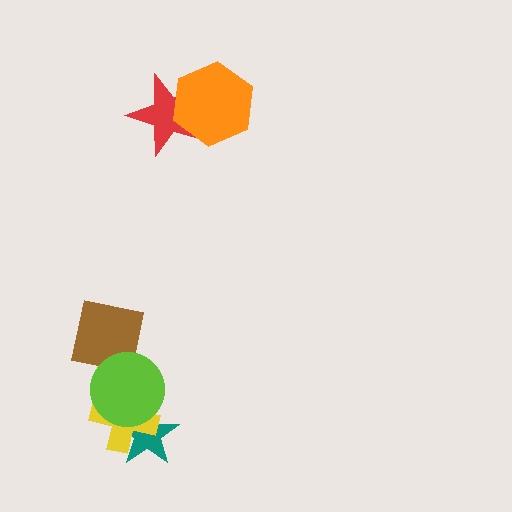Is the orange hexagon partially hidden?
No, no other shape covers it.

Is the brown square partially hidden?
Yes, it is partially covered by another shape.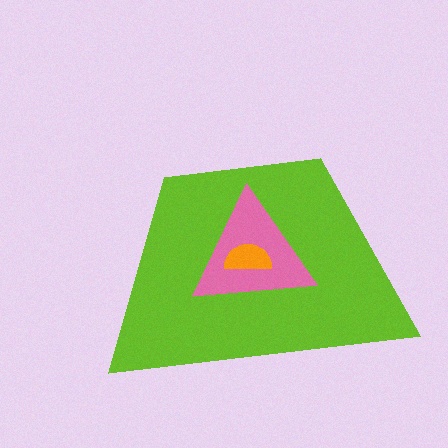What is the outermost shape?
The lime trapezoid.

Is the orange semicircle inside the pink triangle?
Yes.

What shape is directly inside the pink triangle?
The orange semicircle.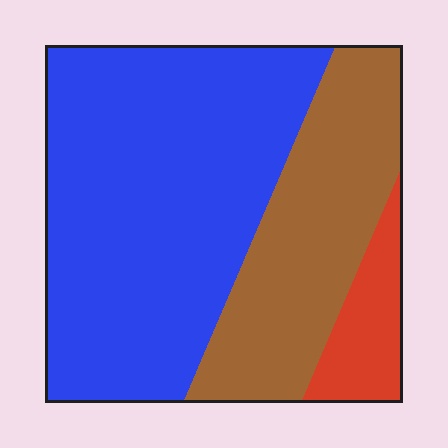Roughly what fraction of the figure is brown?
Brown covers 31% of the figure.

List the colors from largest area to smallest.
From largest to smallest: blue, brown, red.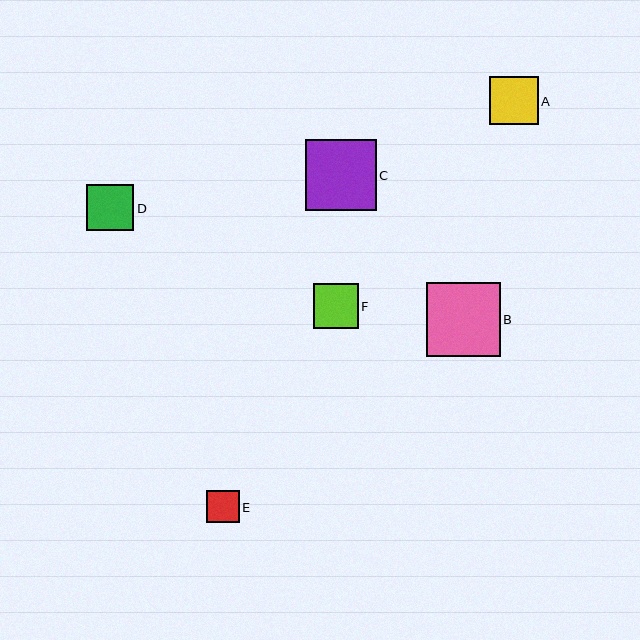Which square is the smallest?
Square E is the smallest with a size of approximately 32 pixels.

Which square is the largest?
Square B is the largest with a size of approximately 74 pixels.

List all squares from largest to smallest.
From largest to smallest: B, C, A, D, F, E.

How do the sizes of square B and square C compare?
Square B and square C are approximately the same size.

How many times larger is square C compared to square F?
Square C is approximately 1.6 times the size of square F.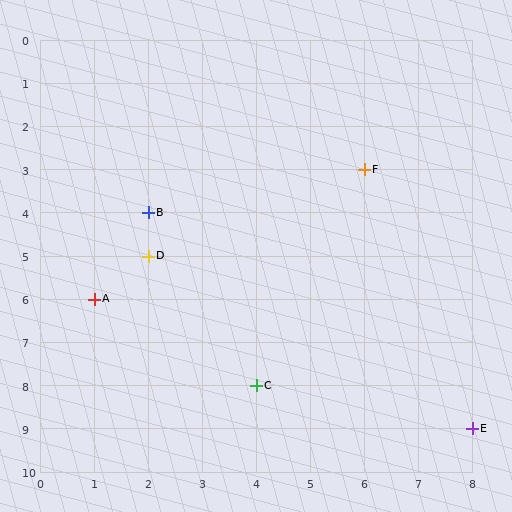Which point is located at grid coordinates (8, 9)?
Point E is at (8, 9).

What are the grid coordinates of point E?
Point E is at grid coordinates (8, 9).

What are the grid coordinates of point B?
Point B is at grid coordinates (2, 4).